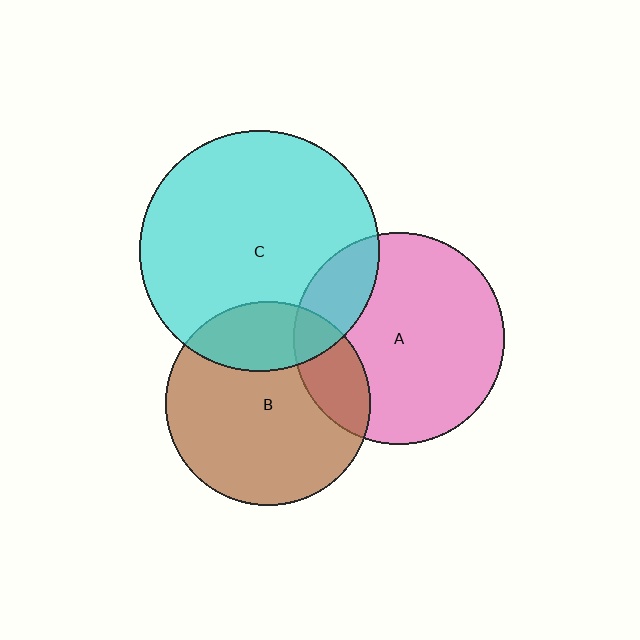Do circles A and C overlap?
Yes.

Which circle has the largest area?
Circle C (cyan).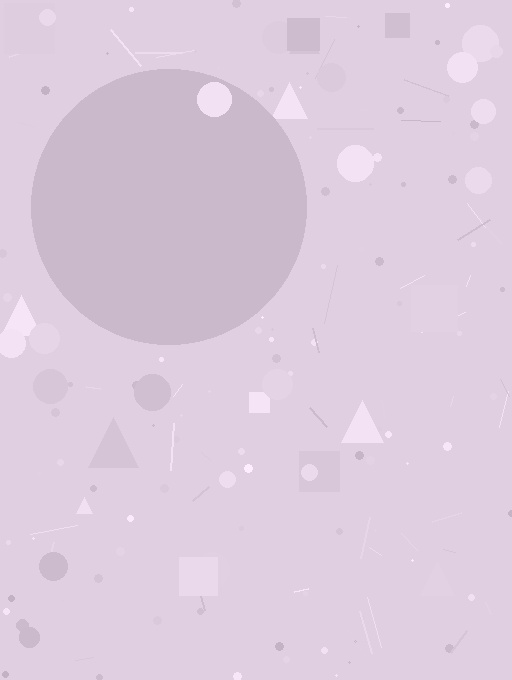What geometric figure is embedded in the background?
A circle is embedded in the background.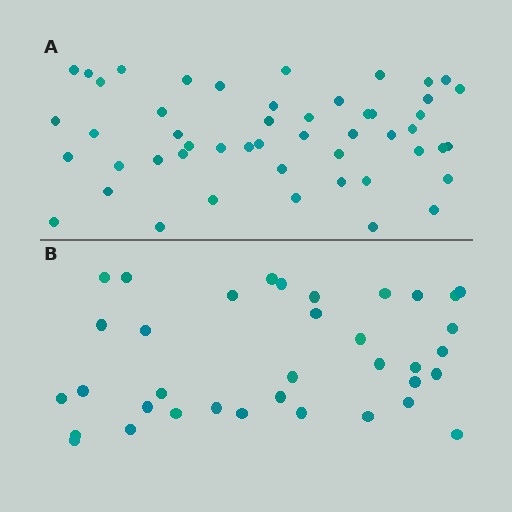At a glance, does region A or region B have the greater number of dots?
Region A (the top region) has more dots.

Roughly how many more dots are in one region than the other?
Region A has approximately 15 more dots than region B.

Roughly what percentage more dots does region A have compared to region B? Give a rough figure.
About 40% more.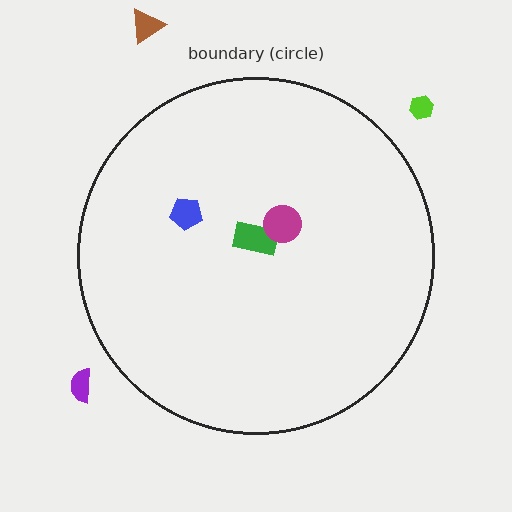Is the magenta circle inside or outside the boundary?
Inside.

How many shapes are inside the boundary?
3 inside, 3 outside.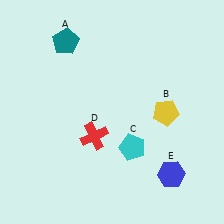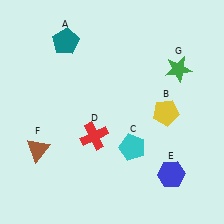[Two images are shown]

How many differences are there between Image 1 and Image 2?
There are 2 differences between the two images.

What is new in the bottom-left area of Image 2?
A brown triangle (F) was added in the bottom-left area of Image 2.